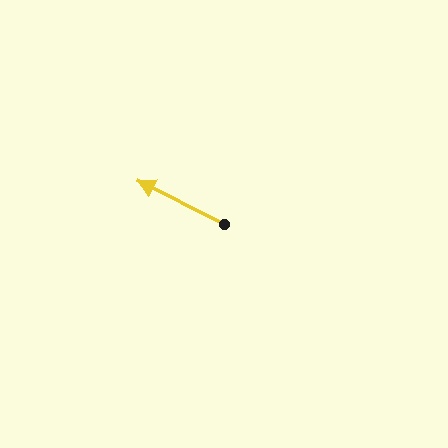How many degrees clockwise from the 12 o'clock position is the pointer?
Approximately 297 degrees.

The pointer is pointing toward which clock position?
Roughly 10 o'clock.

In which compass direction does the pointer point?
Northwest.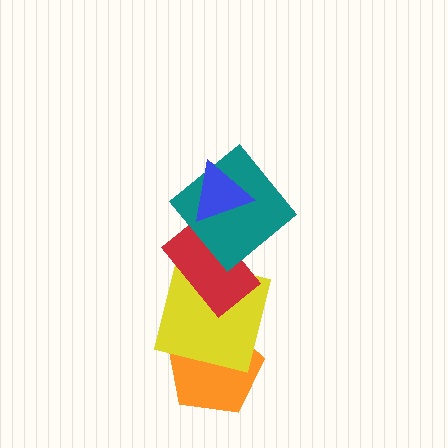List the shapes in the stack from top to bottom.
From top to bottom: the blue triangle, the teal diamond, the red rectangle, the yellow square, the orange pentagon.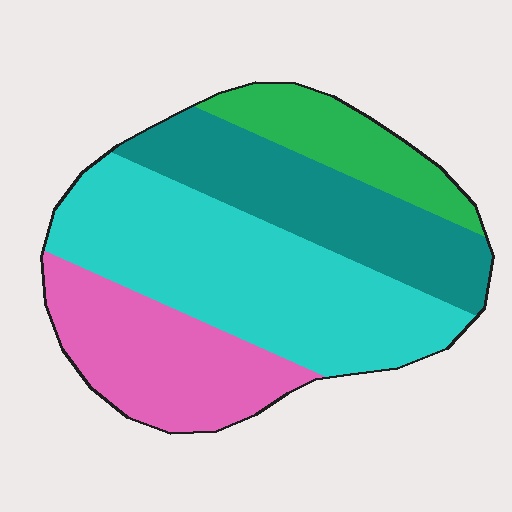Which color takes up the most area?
Cyan, at roughly 40%.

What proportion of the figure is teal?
Teal covers about 25% of the figure.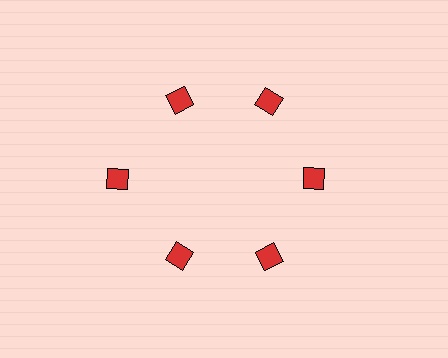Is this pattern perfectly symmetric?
No. The 6 red diamonds are arranged in a ring, but one element near the 9 o'clock position is pushed outward from the center, breaking the 6-fold rotational symmetry.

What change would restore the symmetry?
The symmetry would be restored by moving it inward, back onto the ring so that all 6 diamonds sit at equal angles and equal distance from the center.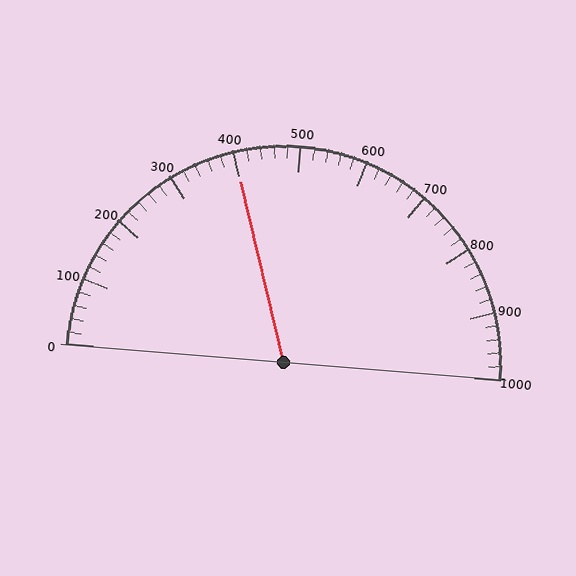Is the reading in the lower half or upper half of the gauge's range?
The reading is in the lower half of the range (0 to 1000).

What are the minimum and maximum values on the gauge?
The gauge ranges from 0 to 1000.